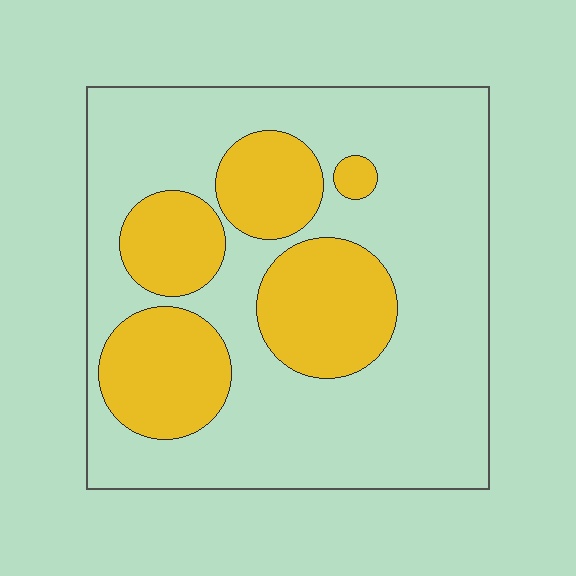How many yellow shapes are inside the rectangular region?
5.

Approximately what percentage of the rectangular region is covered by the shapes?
Approximately 30%.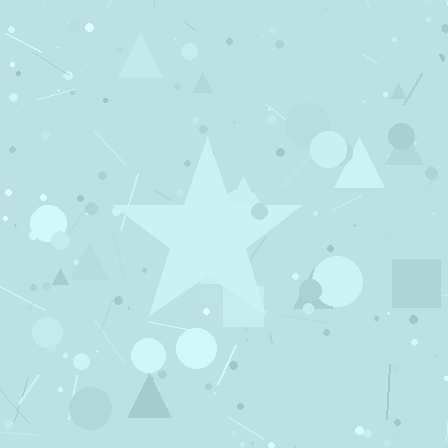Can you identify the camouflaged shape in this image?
The camouflaged shape is a star.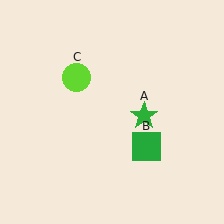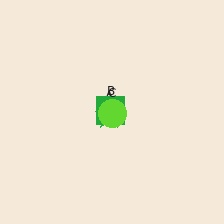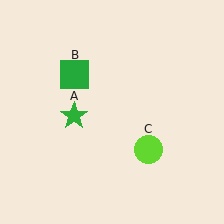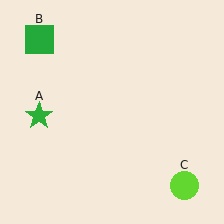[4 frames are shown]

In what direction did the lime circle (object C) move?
The lime circle (object C) moved down and to the right.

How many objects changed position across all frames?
3 objects changed position: green star (object A), green square (object B), lime circle (object C).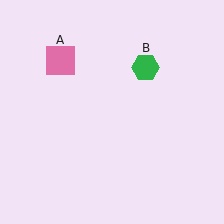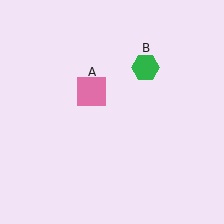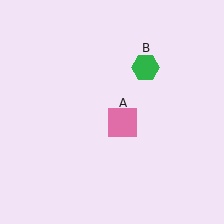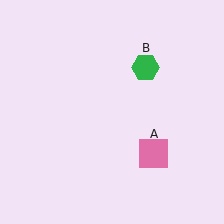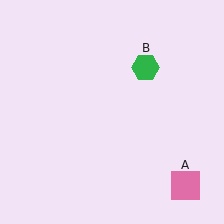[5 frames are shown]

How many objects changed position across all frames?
1 object changed position: pink square (object A).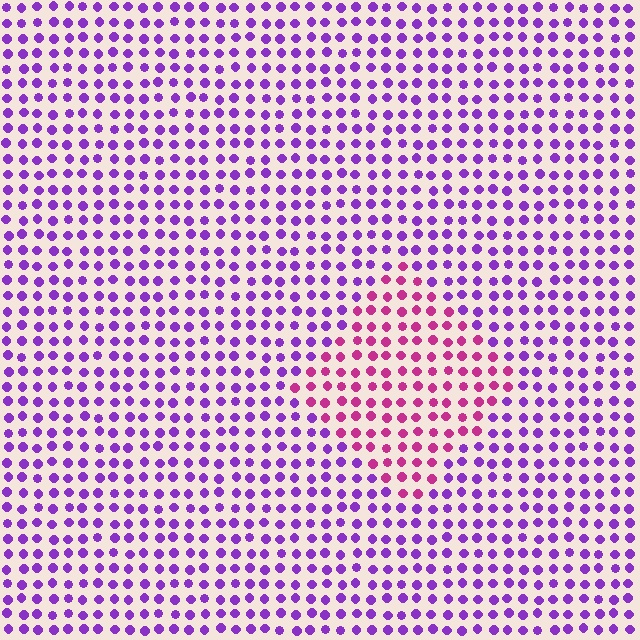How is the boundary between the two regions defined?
The boundary is defined purely by a slight shift in hue (about 45 degrees). Spacing, size, and orientation are identical on both sides.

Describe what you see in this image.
The image is filled with small purple elements in a uniform arrangement. A diamond-shaped region is visible where the elements are tinted to a slightly different hue, forming a subtle color boundary.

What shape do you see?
I see a diamond.